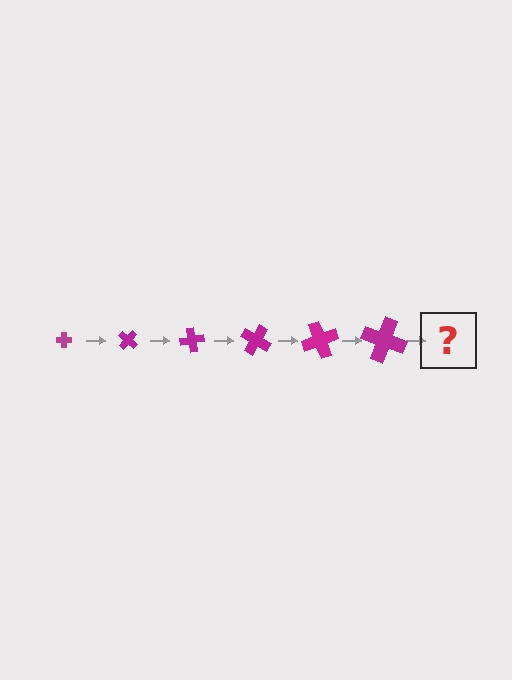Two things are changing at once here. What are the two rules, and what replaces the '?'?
The two rules are that the cross grows larger each step and it rotates 40 degrees each step. The '?' should be a cross, larger than the previous one and rotated 240 degrees from the start.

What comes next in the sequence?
The next element should be a cross, larger than the previous one and rotated 240 degrees from the start.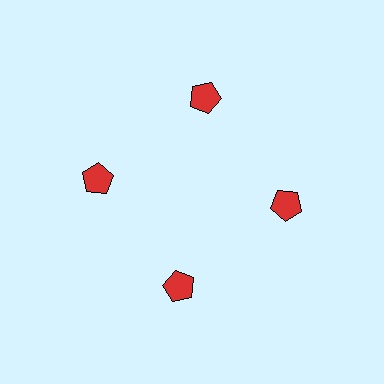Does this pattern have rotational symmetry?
Yes, this pattern has 4-fold rotational symmetry. It looks the same after rotating 90 degrees around the center.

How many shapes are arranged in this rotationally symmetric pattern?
There are 4 shapes, arranged in 4 groups of 1.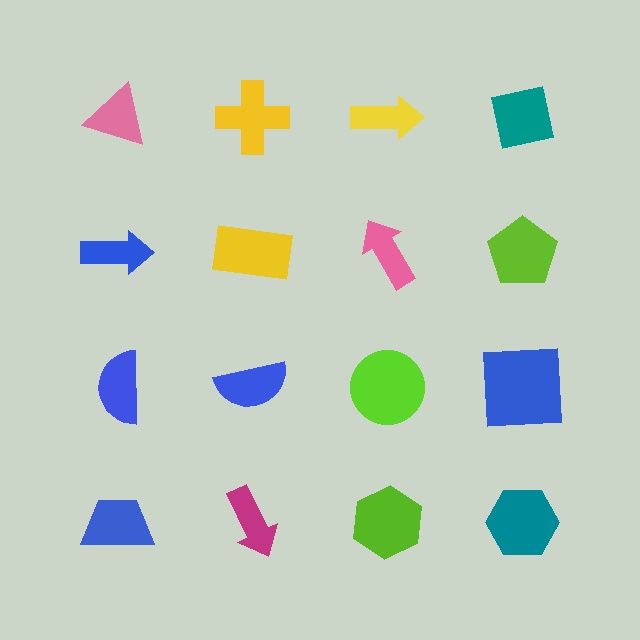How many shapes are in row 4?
4 shapes.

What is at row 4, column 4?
A teal hexagon.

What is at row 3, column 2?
A blue semicircle.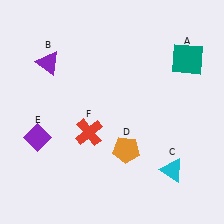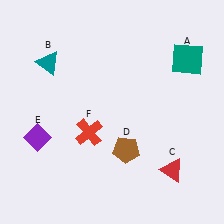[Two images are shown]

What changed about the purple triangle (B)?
In Image 1, B is purple. In Image 2, it changed to teal.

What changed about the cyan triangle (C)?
In Image 1, C is cyan. In Image 2, it changed to red.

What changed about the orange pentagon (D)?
In Image 1, D is orange. In Image 2, it changed to brown.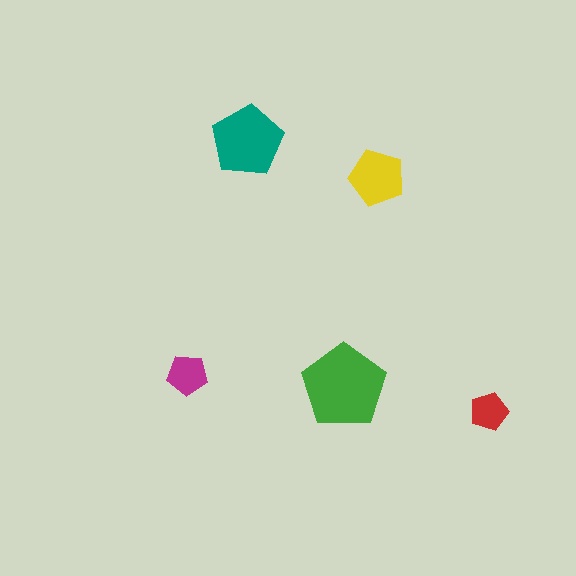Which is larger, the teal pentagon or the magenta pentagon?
The teal one.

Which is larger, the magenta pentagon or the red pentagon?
The magenta one.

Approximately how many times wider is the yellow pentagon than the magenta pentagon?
About 1.5 times wider.